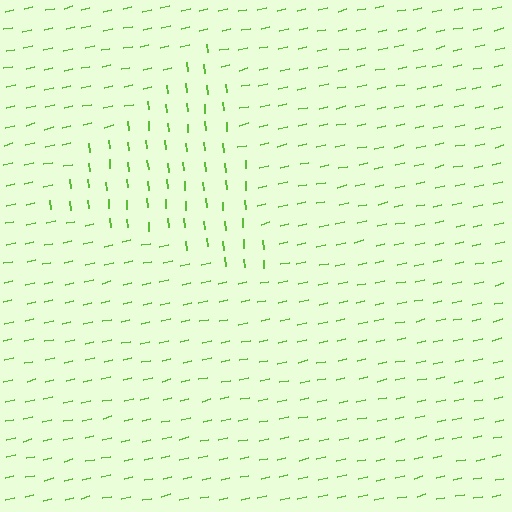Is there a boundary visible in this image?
Yes, there is a texture boundary formed by a change in line orientation.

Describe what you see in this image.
The image is filled with small lime line segments. A triangle region in the image has lines oriented differently from the surrounding lines, creating a visible texture boundary.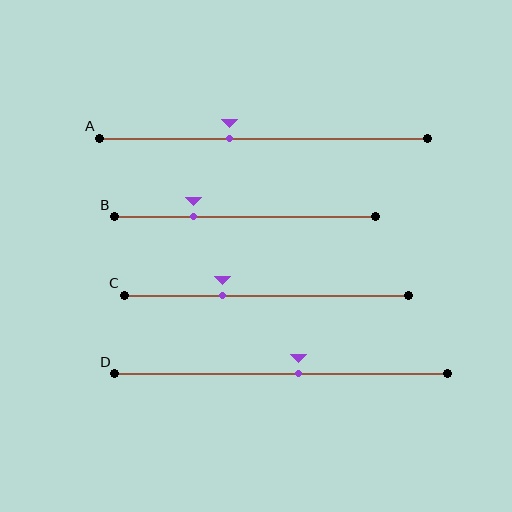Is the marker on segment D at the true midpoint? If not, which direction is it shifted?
No, the marker on segment D is shifted to the right by about 5% of the segment length.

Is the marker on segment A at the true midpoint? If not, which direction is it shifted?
No, the marker on segment A is shifted to the left by about 11% of the segment length.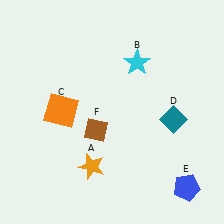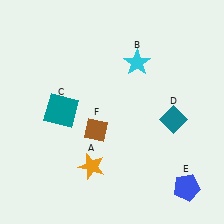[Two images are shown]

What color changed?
The square (C) changed from orange in Image 1 to teal in Image 2.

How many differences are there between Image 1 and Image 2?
There is 1 difference between the two images.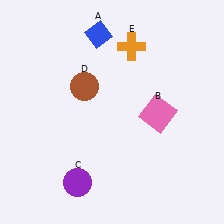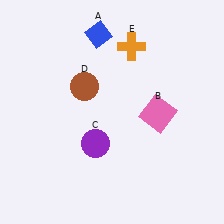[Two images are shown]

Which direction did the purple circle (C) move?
The purple circle (C) moved up.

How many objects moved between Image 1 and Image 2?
1 object moved between the two images.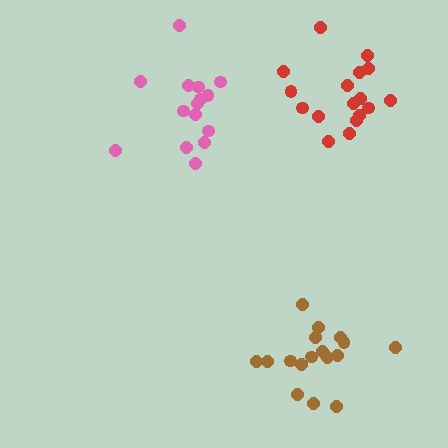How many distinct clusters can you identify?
There are 3 distinct clusters.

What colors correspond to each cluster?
The clusters are colored: red, brown, pink.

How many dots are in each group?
Group 1: 17 dots, Group 2: 17 dots, Group 3: 15 dots (49 total).